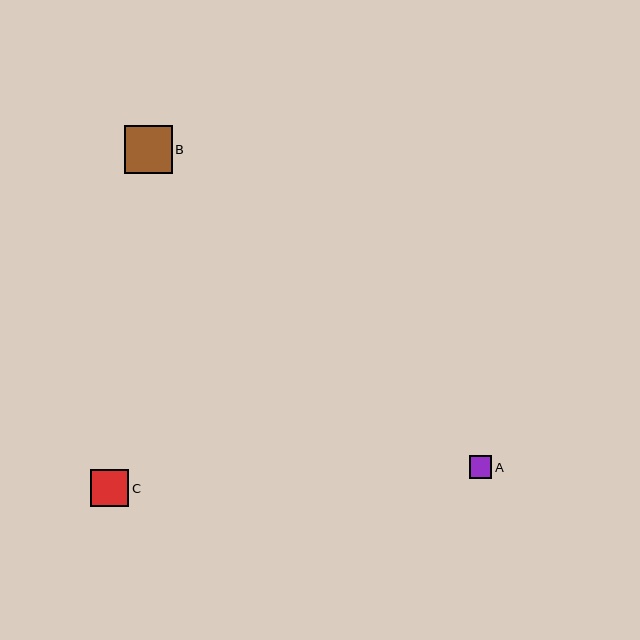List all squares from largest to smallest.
From largest to smallest: B, C, A.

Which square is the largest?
Square B is the largest with a size of approximately 48 pixels.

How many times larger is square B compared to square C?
Square B is approximately 1.3 times the size of square C.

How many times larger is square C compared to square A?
Square C is approximately 1.7 times the size of square A.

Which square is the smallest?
Square A is the smallest with a size of approximately 22 pixels.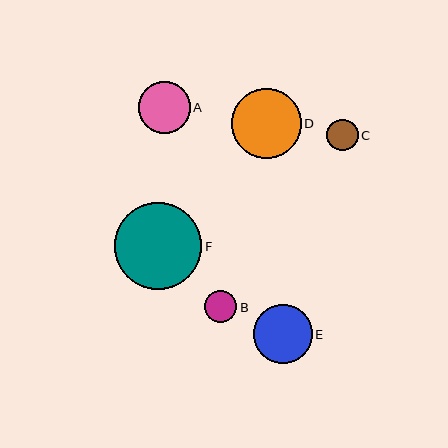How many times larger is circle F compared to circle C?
Circle F is approximately 2.8 times the size of circle C.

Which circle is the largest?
Circle F is the largest with a size of approximately 87 pixels.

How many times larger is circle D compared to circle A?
Circle D is approximately 1.3 times the size of circle A.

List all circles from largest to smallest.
From largest to smallest: F, D, E, A, B, C.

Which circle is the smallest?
Circle C is the smallest with a size of approximately 31 pixels.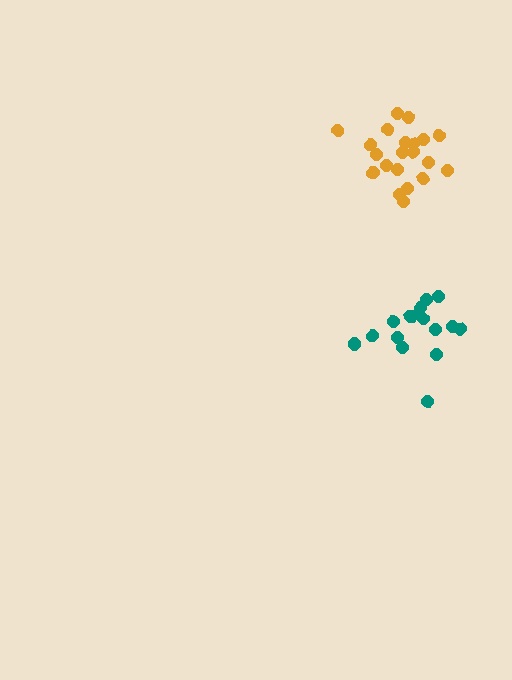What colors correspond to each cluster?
The clusters are colored: orange, teal.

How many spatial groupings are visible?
There are 2 spatial groupings.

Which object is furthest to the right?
The teal cluster is rightmost.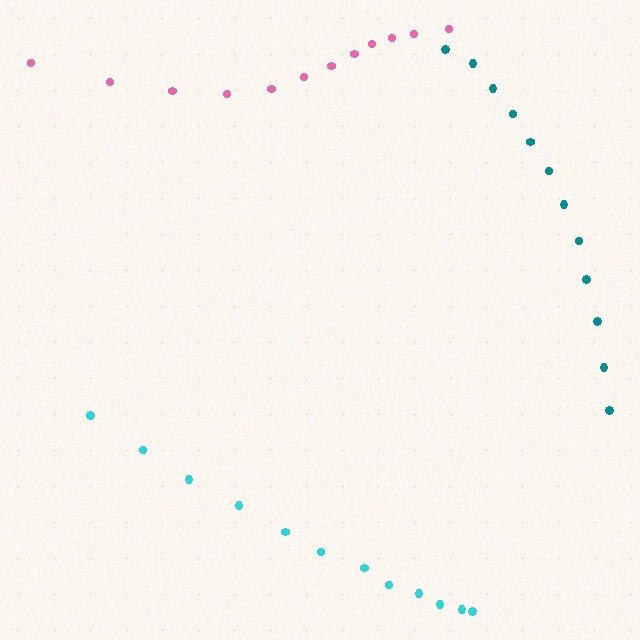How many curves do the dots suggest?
There are 3 distinct paths.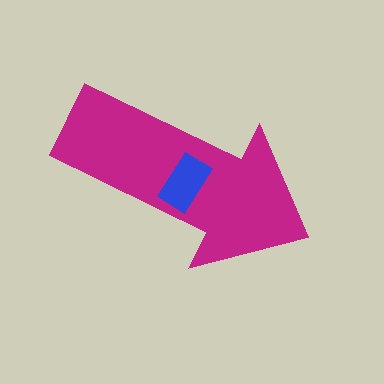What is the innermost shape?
The blue rectangle.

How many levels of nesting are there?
2.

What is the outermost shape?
The magenta arrow.